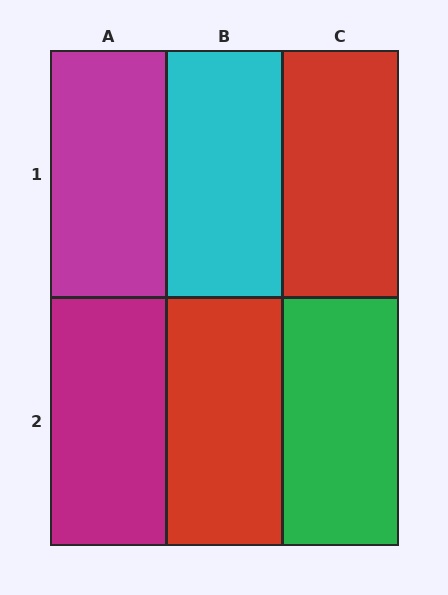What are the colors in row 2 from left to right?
Magenta, red, green.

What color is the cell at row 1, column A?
Magenta.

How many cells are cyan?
1 cell is cyan.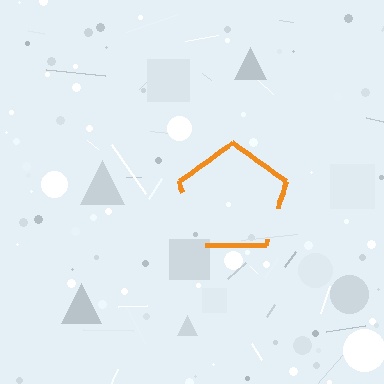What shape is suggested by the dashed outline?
The dashed outline suggests a pentagon.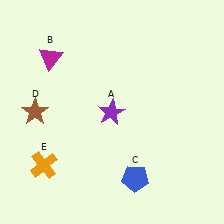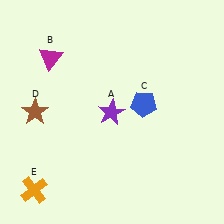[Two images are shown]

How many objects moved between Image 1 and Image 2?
2 objects moved between the two images.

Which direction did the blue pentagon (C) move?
The blue pentagon (C) moved up.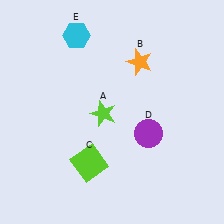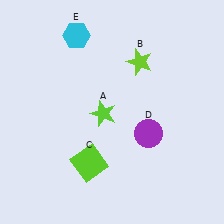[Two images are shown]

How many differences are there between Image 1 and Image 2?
There is 1 difference between the two images.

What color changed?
The star (B) changed from orange in Image 1 to lime in Image 2.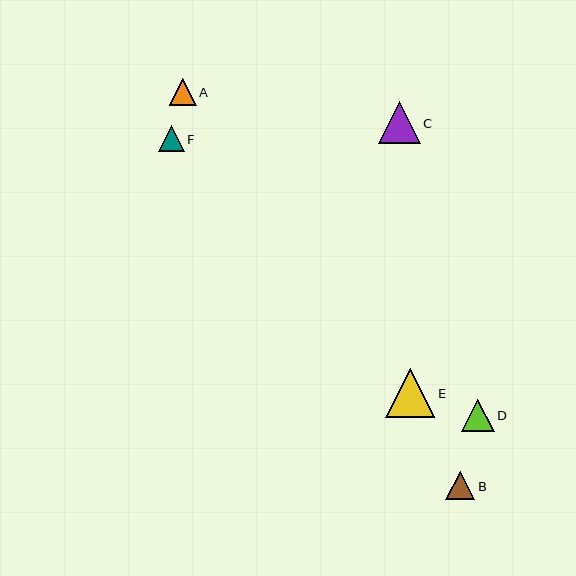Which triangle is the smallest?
Triangle F is the smallest with a size of approximately 26 pixels.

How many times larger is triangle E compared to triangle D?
Triangle E is approximately 1.5 times the size of triangle D.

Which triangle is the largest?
Triangle E is the largest with a size of approximately 49 pixels.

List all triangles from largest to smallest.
From largest to smallest: E, C, D, B, A, F.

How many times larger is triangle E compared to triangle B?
Triangle E is approximately 1.7 times the size of triangle B.